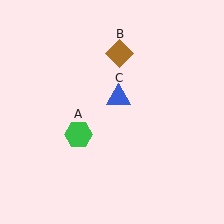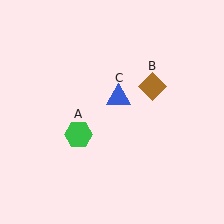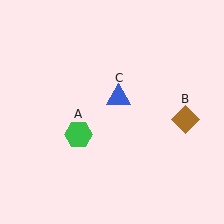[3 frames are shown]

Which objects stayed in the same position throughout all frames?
Green hexagon (object A) and blue triangle (object C) remained stationary.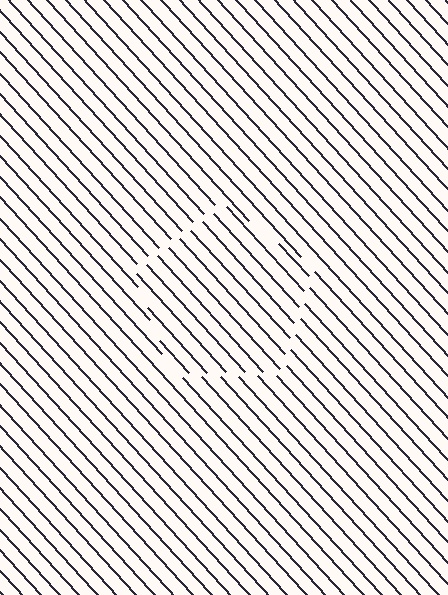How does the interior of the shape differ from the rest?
The interior of the shape contains the same grating, shifted by half a period — the contour is defined by the phase discontinuity where line-ends from the inner and outer gratings abut.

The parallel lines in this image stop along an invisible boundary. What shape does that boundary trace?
An illusory pentagon. The interior of the shape contains the same grating, shifted by half a period — the contour is defined by the phase discontinuity where line-ends from the inner and outer gratings abut.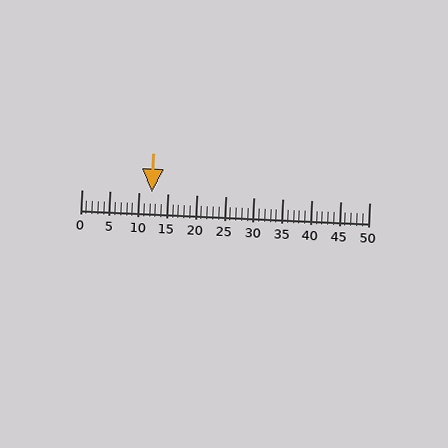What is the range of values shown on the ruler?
The ruler shows values from 0 to 50.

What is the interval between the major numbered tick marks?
The major tick marks are spaced 5 units apart.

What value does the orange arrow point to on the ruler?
The orange arrow points to approximately 12.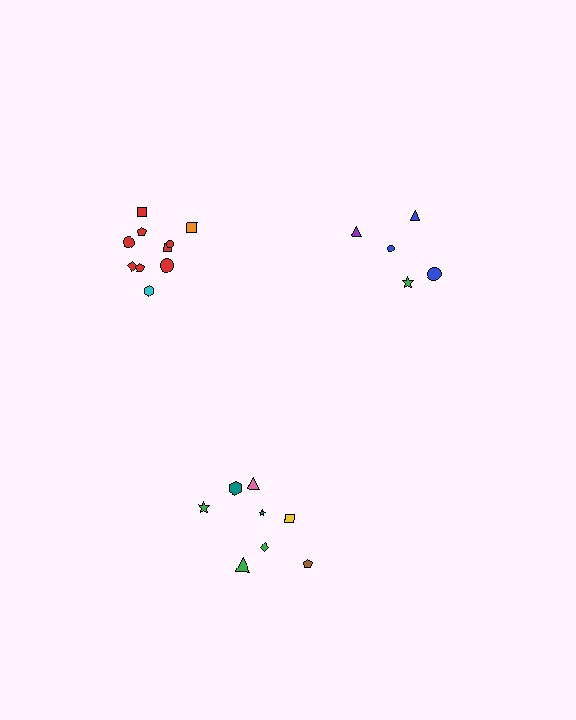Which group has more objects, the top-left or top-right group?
The top-left group.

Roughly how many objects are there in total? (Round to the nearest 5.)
Roughly 25 objects in total.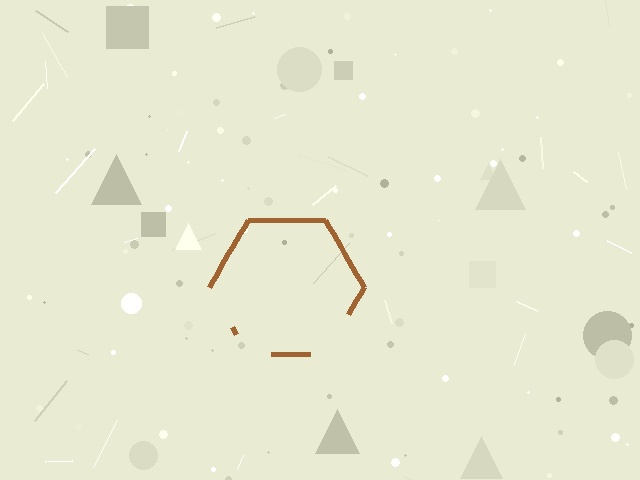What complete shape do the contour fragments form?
The contour fragments form a hexagon.